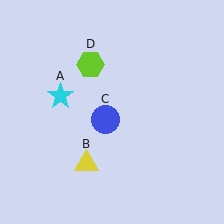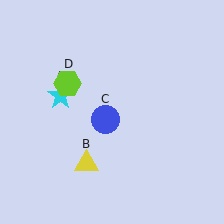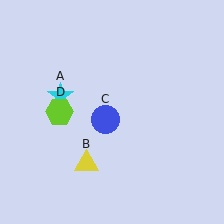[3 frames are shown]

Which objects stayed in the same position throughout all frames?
Cyan star (object A) and yellow triangle (object B) and blue circle (object C) remained stationary.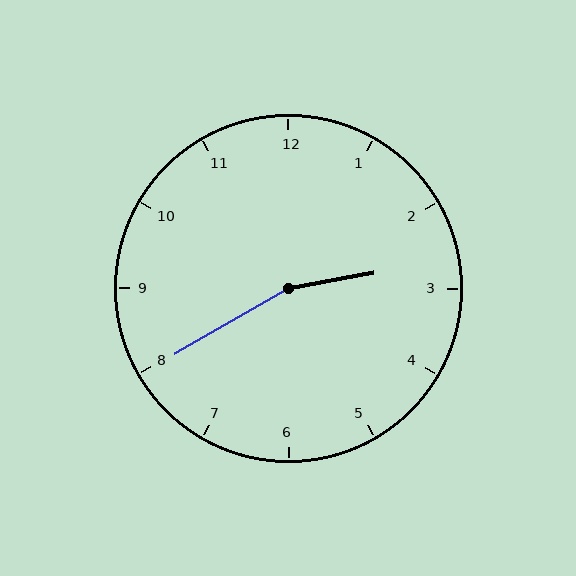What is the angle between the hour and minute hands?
Approximately 160 degrees.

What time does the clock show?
2:40.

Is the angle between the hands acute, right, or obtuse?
It is obtuse.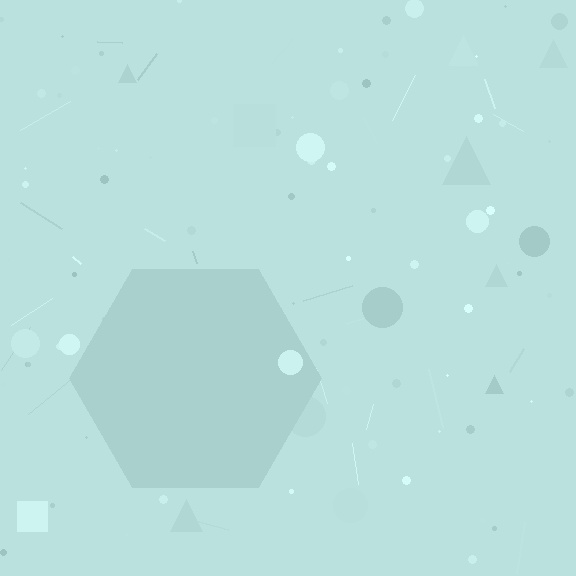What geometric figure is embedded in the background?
A hexagon is embedded in the background.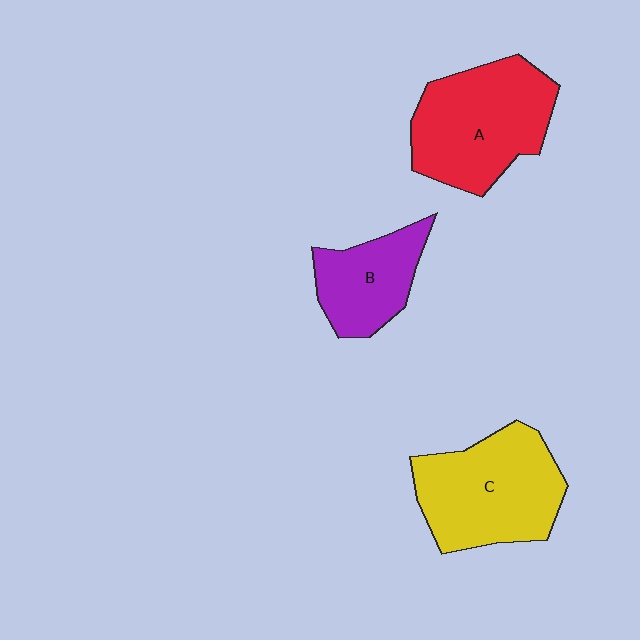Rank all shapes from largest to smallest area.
From largest to smallest: A (red), C (yellow), B (purple).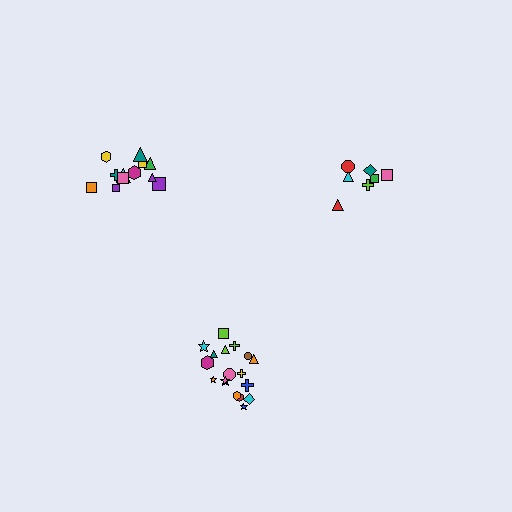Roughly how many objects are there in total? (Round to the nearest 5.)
Roughly 35 objects in total.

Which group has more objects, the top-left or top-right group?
The top-left group.